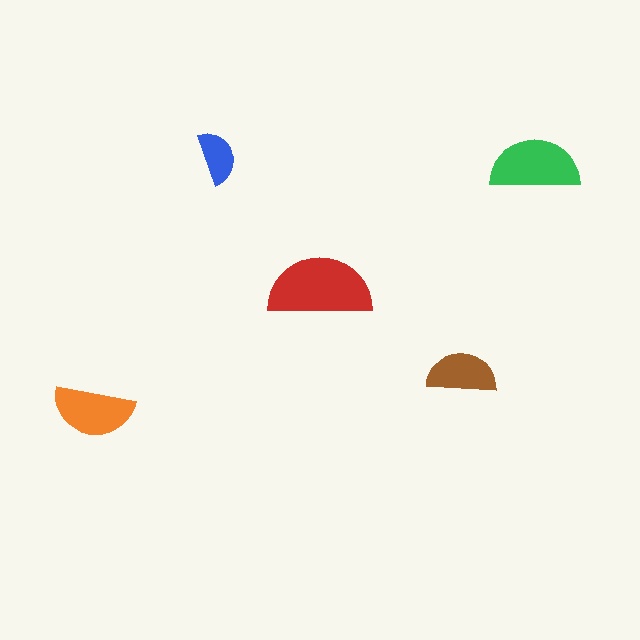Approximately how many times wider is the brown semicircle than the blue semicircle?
About 1.5 times wider.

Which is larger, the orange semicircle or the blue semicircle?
The orange one.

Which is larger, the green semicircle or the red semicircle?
The red one.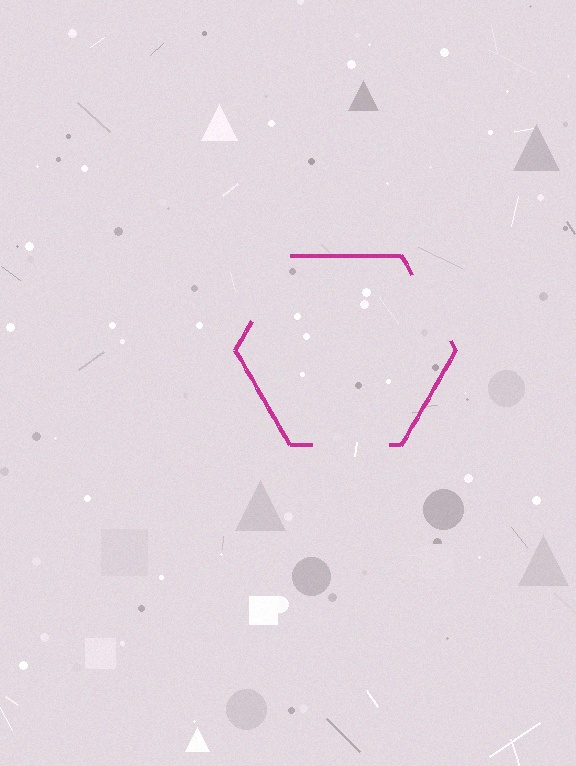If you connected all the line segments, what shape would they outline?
They would outline a hexagon.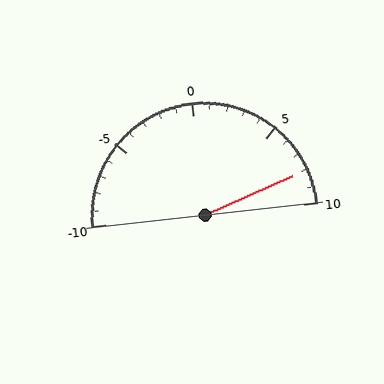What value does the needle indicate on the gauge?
The needle indicates approximately 8.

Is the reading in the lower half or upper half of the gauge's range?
The reading is in the upper half of the range (-10 to 10).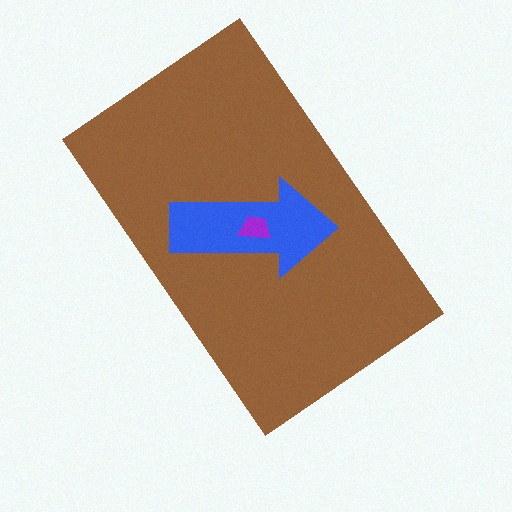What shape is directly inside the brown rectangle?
The blue arrow.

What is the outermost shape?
The brown rectangle.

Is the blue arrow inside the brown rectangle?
Yes.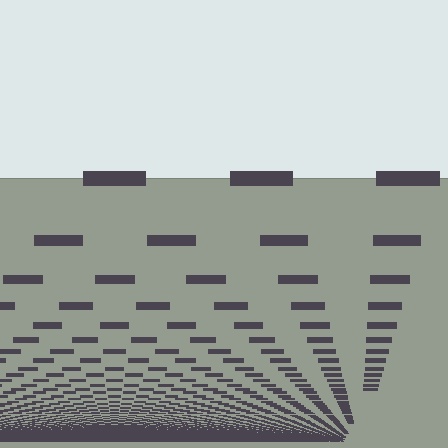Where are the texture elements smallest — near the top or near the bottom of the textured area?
Near the bottom.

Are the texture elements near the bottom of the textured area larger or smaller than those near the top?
Smaller. The gradient is inverted — elements near the bottom are smaller and denser.